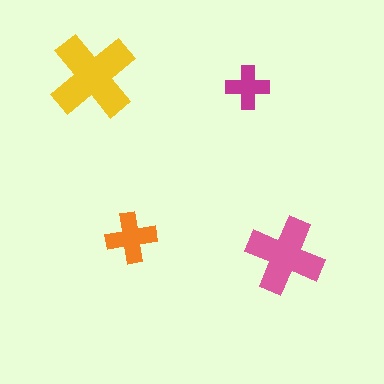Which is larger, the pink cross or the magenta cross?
The pink one.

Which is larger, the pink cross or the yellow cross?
The yellow one.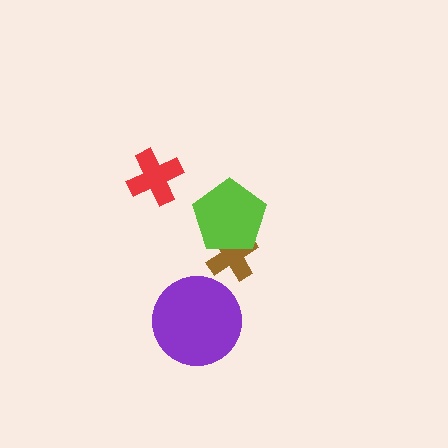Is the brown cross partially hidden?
Yes, it is partially covered by another shape.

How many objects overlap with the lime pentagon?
1 object overlaps with the lime pentagon.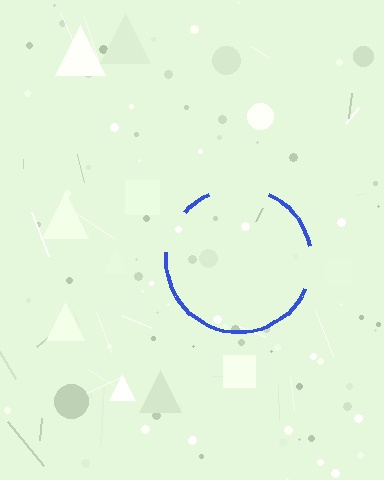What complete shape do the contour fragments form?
The contour fragments form a circle.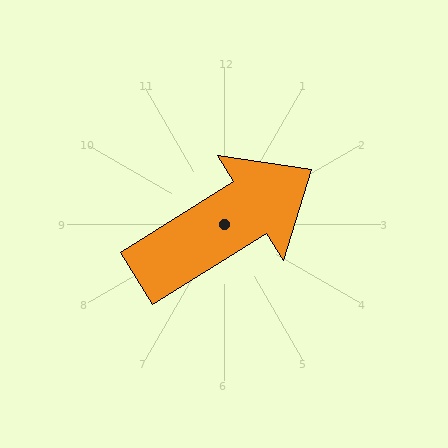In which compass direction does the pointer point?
Northeast.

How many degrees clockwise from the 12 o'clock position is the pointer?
Approximately 58 degrees.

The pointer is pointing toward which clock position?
Roughly 2 o'clock.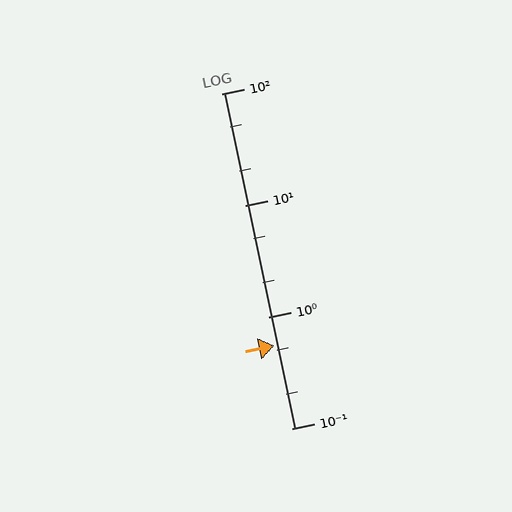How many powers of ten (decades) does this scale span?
The scale spans 3 decades, from 0.1 to 100.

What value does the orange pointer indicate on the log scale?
The pointer indicates approximately 0.55.